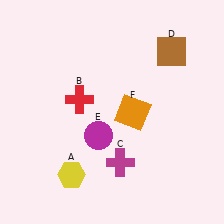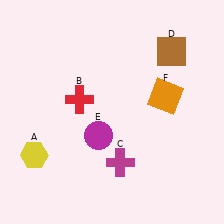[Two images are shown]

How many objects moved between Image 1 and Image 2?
2 objects moved between the two images.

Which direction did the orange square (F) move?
The orange square (F) moved right.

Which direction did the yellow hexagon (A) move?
The yellow hexagon (A) moved left.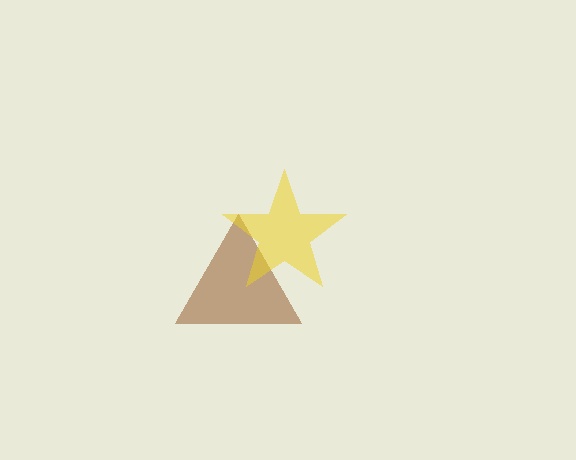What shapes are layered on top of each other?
The layered shapes are: a brown triangle, a yellow star.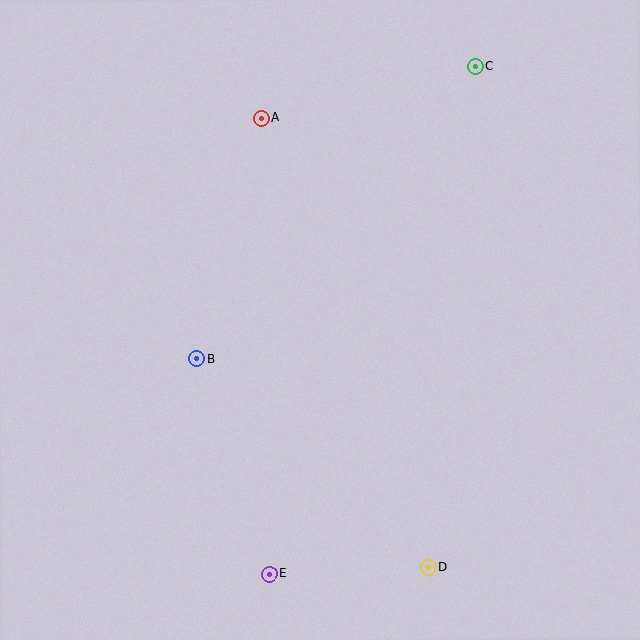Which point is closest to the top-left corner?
Point A is closest to the top-left corner.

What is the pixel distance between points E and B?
The distance between E and B is 226 pixels.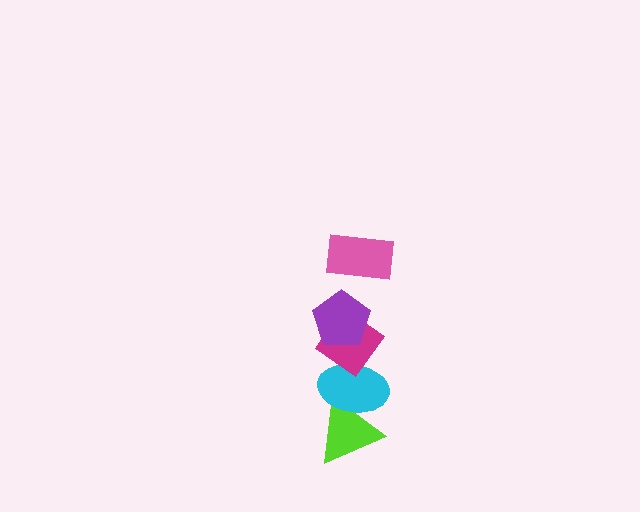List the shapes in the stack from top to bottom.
From top to bottom: the pink rectangle, the purple pentagon, the magenta diamond, the cyan ellipse, the lime triangle.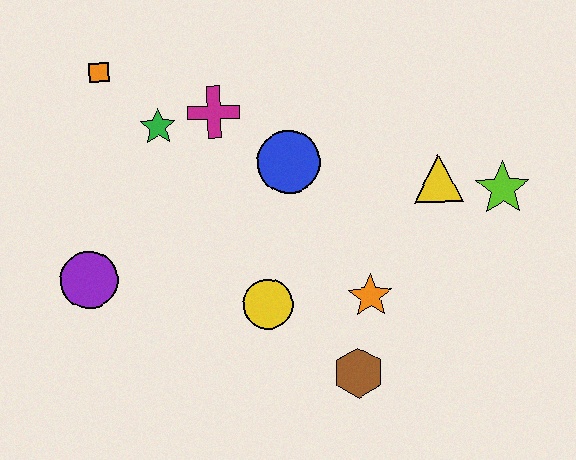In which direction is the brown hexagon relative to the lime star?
The brown hexagon is below the lime star.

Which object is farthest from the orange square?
The lime star is farthest from the orange square.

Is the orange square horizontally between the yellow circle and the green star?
No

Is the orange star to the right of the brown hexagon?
Yes